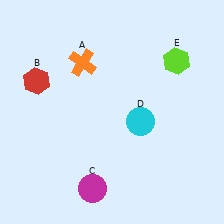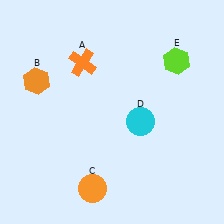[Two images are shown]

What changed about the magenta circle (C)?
In Image 1, C is magenta. In Image 2, it changed to orange.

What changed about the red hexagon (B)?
In Image 1, B is red. In Image 2, it changed to orange.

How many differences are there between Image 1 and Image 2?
There are 2 differences between the two images.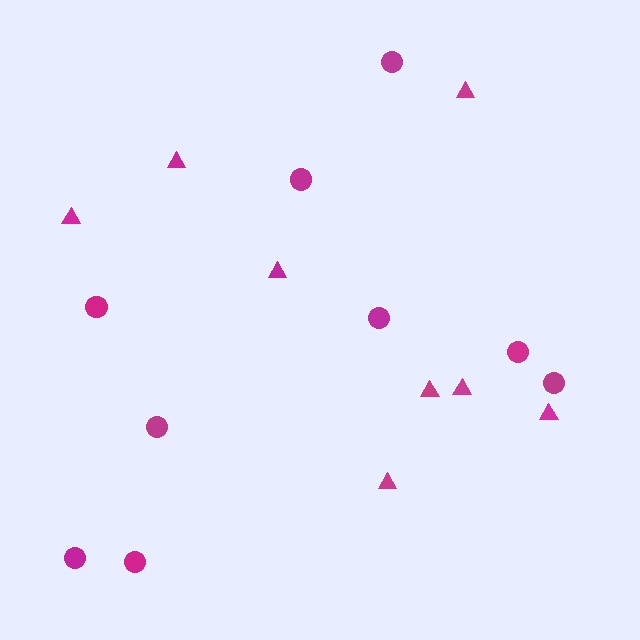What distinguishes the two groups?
There are 2 groups: one group of circles (9) and one group of triangles (8).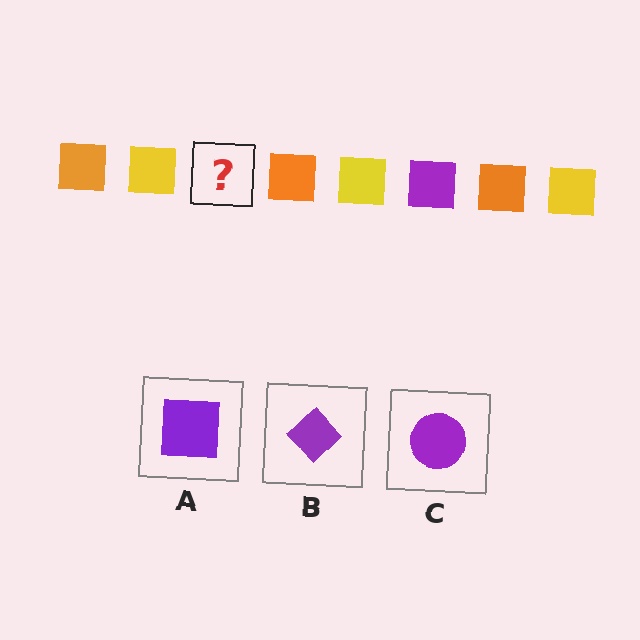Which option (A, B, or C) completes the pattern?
A.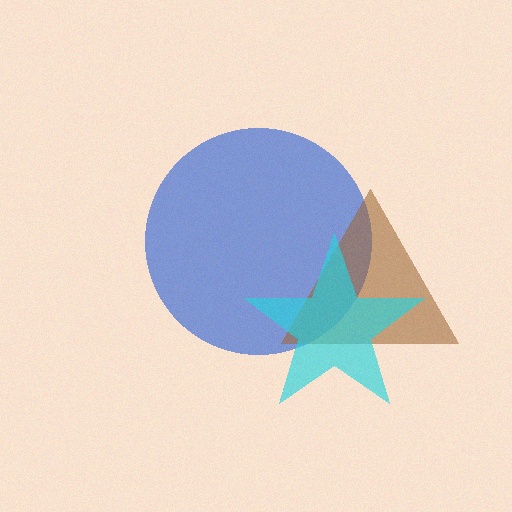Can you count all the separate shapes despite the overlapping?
Yes, there are 3 separate shapes.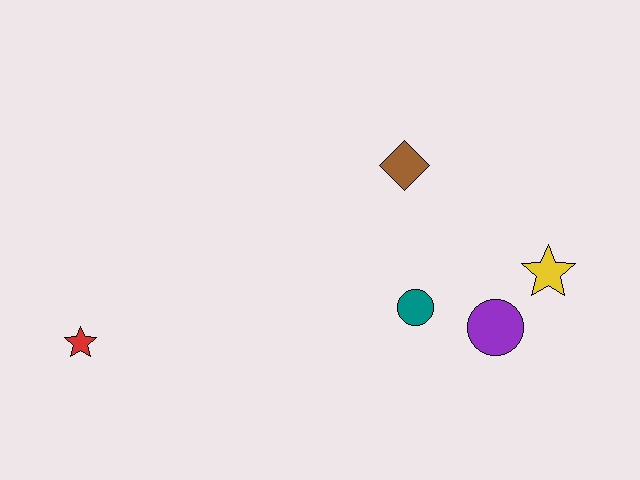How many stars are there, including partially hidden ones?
There are 2 stars.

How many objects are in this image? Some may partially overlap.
There are 5 objects.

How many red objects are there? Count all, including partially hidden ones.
There is 1 red object.